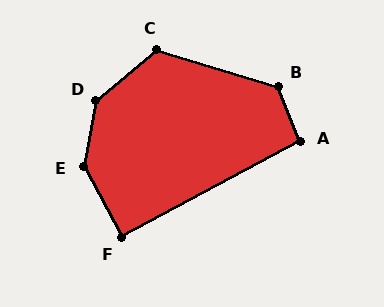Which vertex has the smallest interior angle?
F, at approximately 90 degrees.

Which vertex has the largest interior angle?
D, at approximately 141 degrees.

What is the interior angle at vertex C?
Approximately 123 degrees (obtuse).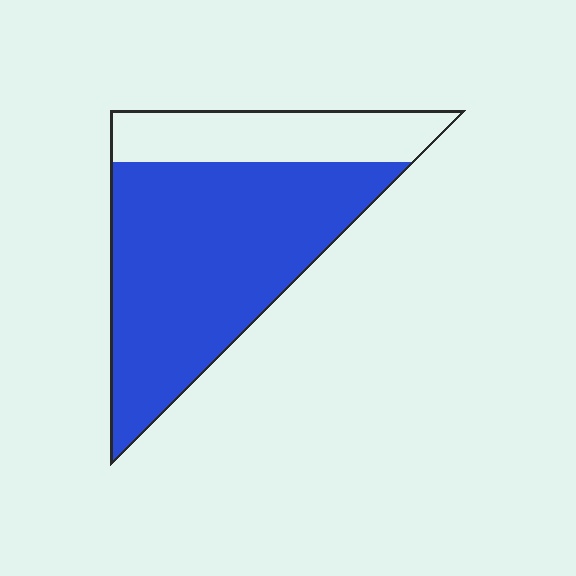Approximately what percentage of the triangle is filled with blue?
Approximately 75%.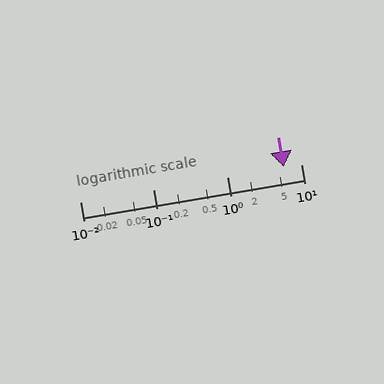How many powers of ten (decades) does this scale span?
The scale spans 3 decades, from 0.01 to 10.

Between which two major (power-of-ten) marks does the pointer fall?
The pointer is between 1 and 10.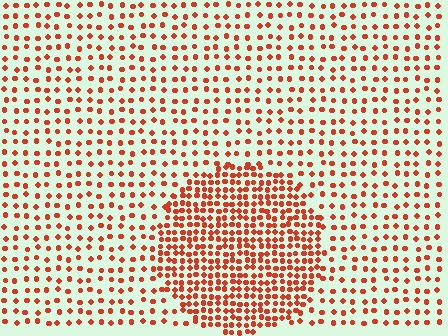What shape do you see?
I see a circle.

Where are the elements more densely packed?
The elements are more densely packed inside the circle boundary.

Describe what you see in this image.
The image contains small red elements arranged at two different densities. A circle-shaped region is visible where the elements are more densely packed than the surrounding area.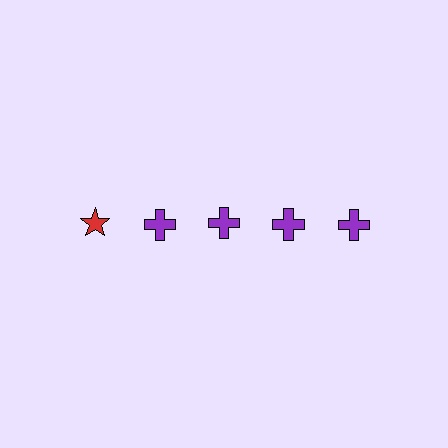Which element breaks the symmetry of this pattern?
The red star in the top row, leftmost column breaks the symmetry. All other shapes are purple crosses.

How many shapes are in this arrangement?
There are 5 shapes arranged in a grid pattern.